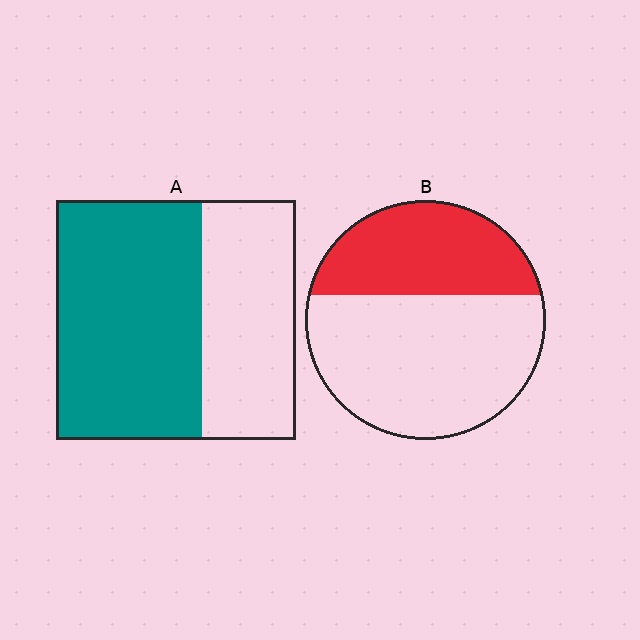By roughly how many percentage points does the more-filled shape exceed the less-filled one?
By roughly 25 percentage points (A over B).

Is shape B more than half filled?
No.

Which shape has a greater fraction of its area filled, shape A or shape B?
Shape A.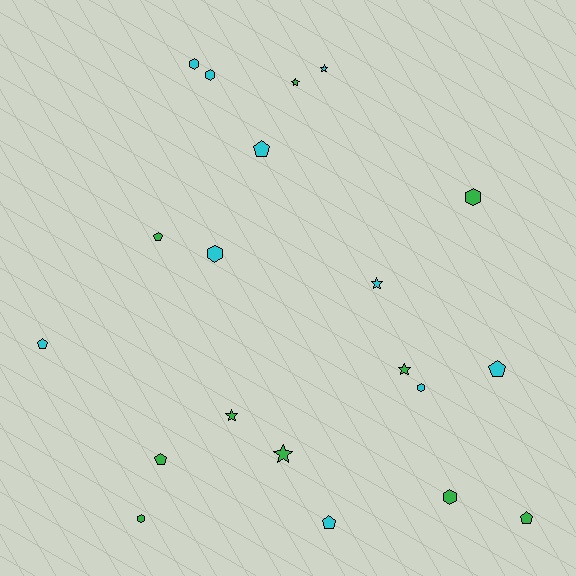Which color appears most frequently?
Green, with 10 objects.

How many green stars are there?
There are 4 green stars.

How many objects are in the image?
There are 20 objects.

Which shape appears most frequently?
Pentagon, with 7 objects.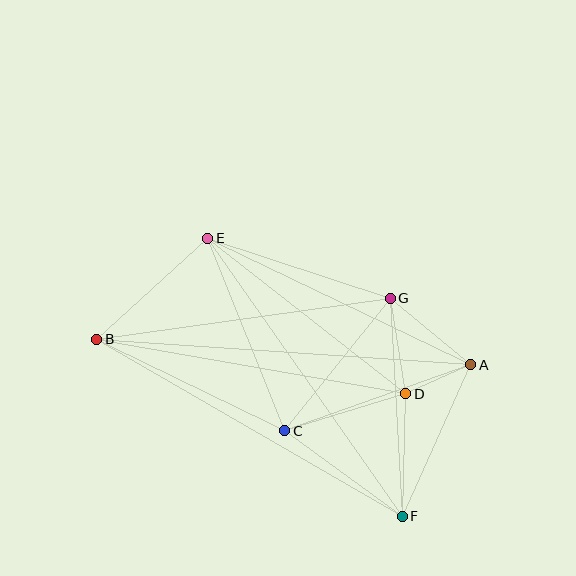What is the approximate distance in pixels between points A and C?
The distance between A and C is approximately 197 pixels.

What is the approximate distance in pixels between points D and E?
The distance between D and E is approximately 251 pixels.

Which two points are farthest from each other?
Points A and B are farthest from each other.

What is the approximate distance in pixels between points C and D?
The distance between C and D is approximately 126 pixels.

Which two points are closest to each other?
Points A and D are closest to each other.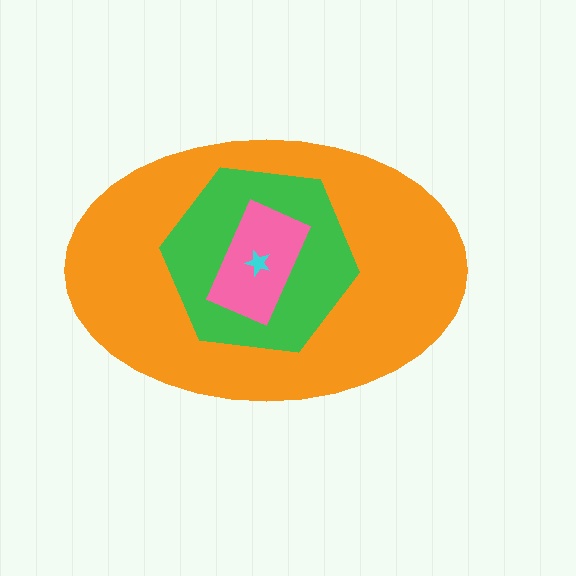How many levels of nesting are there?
4.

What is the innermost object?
The cyan star.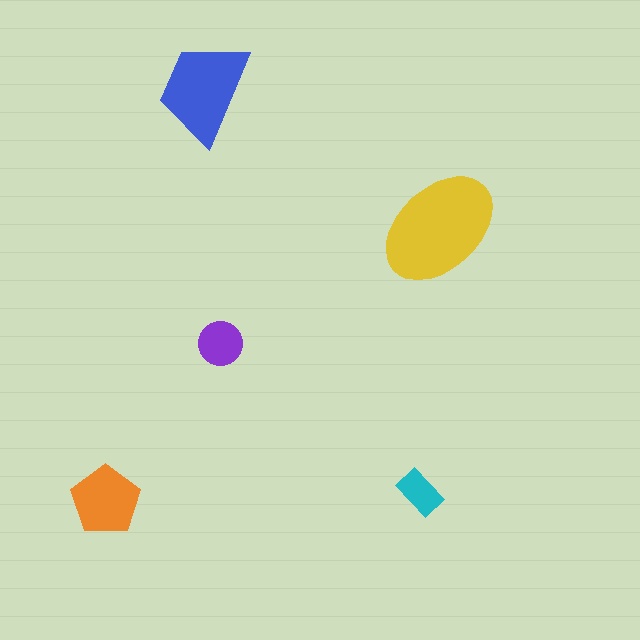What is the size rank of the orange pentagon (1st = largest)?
3rd.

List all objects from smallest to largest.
The cyan rectangle, the purple circle, the orange pentagon, the blue trapezoid, the yellow ellipse.